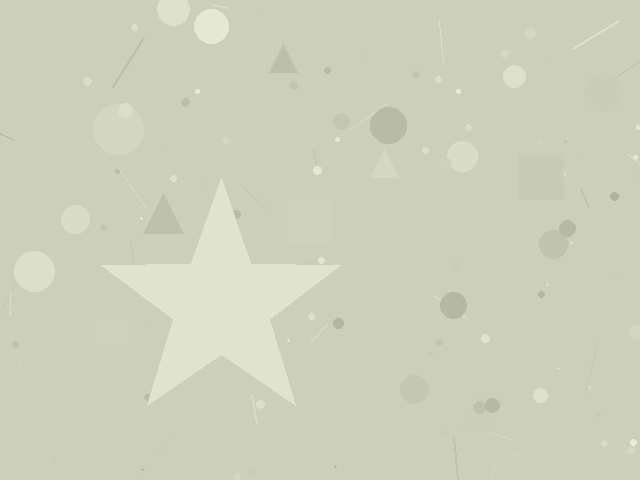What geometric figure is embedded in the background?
A star is embedded in the background.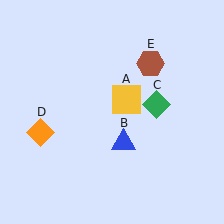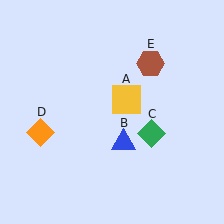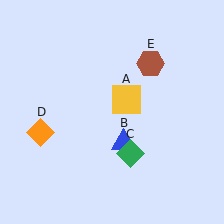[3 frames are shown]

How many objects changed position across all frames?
1 object changed position: green diamond (object C).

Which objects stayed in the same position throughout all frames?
Yellow square (object A) and blue triangle (object B) and orange diamond (object D) and brown hexagon (object E) remained stationary.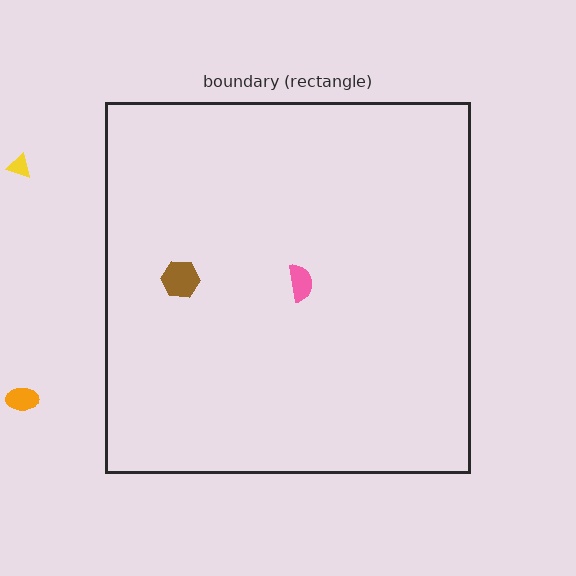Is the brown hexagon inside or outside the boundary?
Inside.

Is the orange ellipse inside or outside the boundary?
Outside.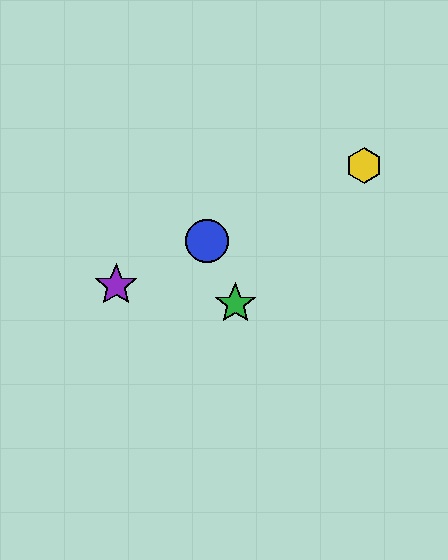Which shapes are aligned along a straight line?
The red star, the blue circle, the yellow hexagon, the purple star are aligned along a straight line.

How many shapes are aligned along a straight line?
4 shapes (the red star, the blue circle, the yellow hexagon, the purple star) are aligned along a straight line.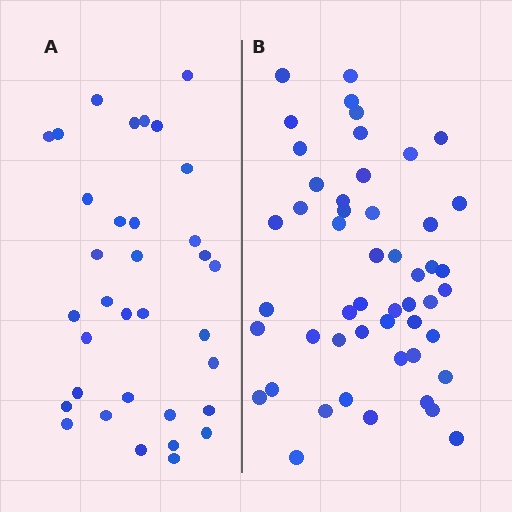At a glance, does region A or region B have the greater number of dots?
Region B (the right region) has more dots.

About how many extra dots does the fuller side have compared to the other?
Region B has approximately 15 more dots than region A.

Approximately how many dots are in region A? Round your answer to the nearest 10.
About 30 dots. (The exact count is 34, which rounds to 30.)